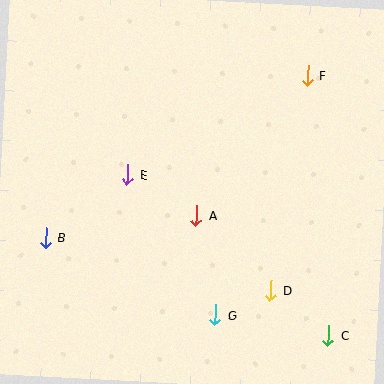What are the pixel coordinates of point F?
Point F is at (307, 75).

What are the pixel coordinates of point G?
Point G is at (215, 315).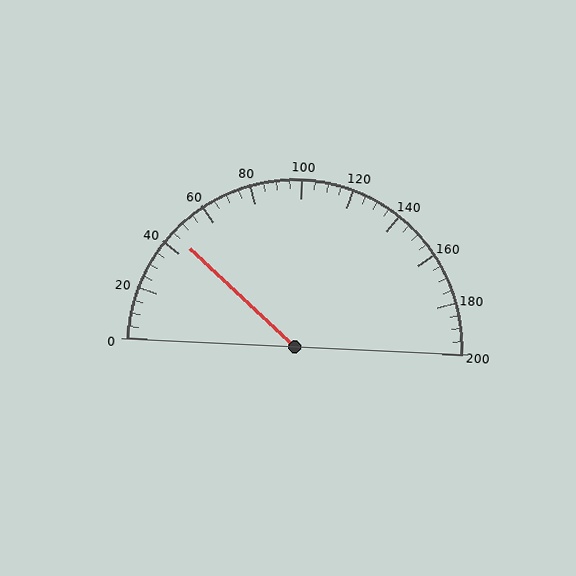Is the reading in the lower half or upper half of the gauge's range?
The reading is in the lower half of the range (0 to 200).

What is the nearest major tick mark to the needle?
The nearest major tick mark is 40.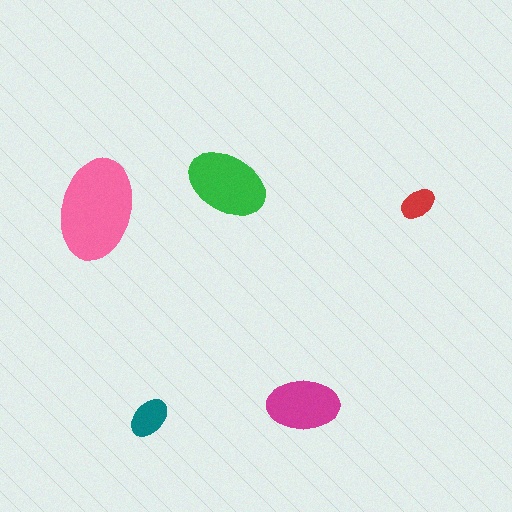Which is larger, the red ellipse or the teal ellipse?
The teal one.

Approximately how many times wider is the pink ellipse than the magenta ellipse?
About 1.5 times wider.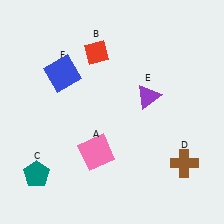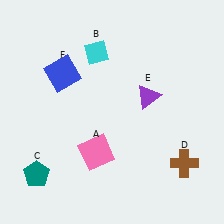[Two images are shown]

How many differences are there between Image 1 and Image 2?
There is 1 difference between the two images.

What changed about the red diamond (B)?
In Image 1, B is red. In Image 2, it changed to cyan.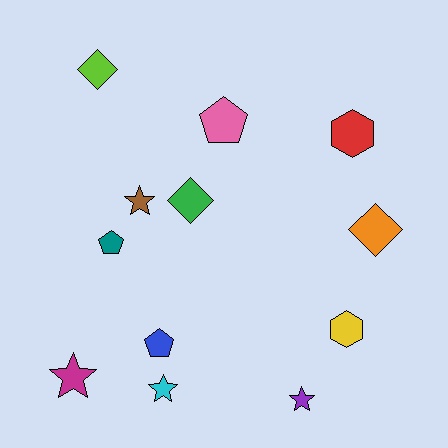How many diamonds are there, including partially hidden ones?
There are 3 diamonds.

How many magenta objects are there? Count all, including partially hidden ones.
There is 1 magenta object.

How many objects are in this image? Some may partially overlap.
There are 12 objects.